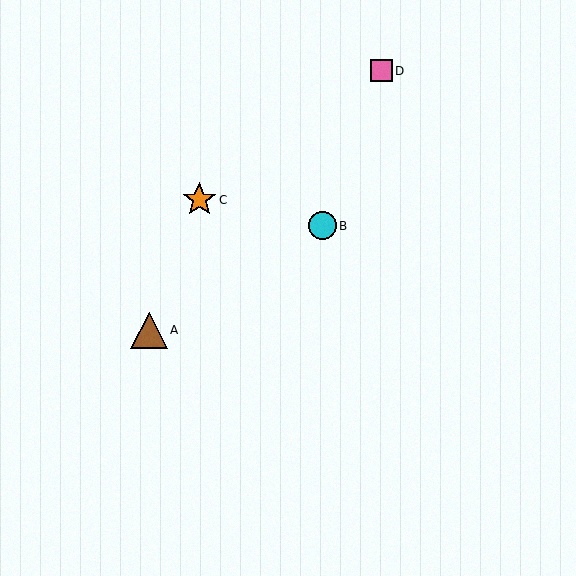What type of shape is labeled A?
Shape A is a brown triangle.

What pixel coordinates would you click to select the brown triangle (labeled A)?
Click at (149, 330) to select the brown triangle A.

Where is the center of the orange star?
The center of the orange star is at (199, 200).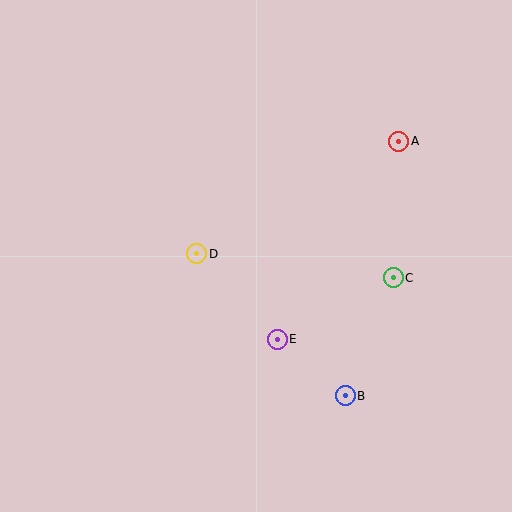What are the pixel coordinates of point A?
Point A is at (399, 141).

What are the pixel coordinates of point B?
Point B is at (345, 396).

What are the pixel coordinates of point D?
Point D is at (197, 254).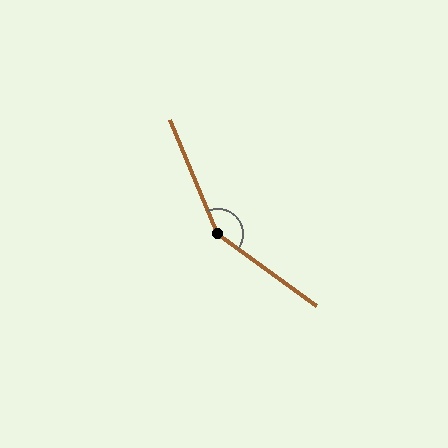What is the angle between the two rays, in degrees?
Approximately 149 degrees.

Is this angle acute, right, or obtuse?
It is obtuse.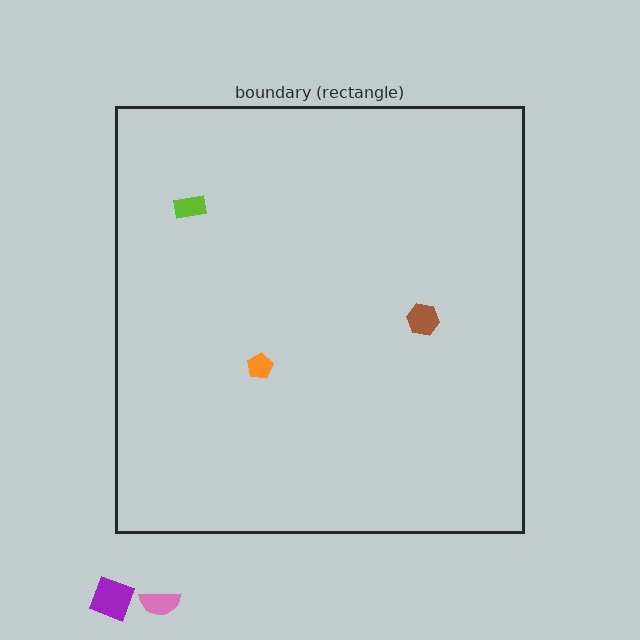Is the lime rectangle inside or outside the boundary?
Inside.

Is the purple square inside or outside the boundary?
Outside.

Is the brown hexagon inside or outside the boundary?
Inside.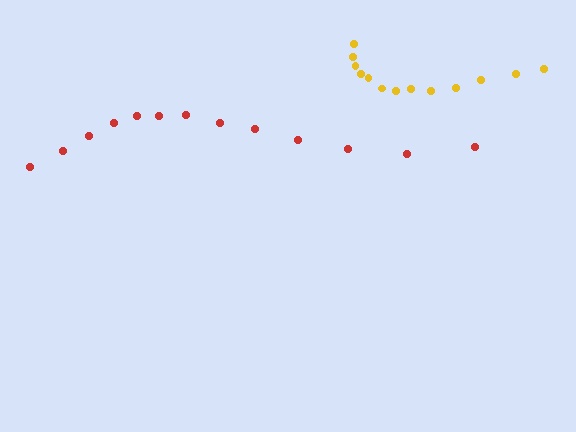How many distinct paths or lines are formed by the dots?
There are 2 distinct paths.